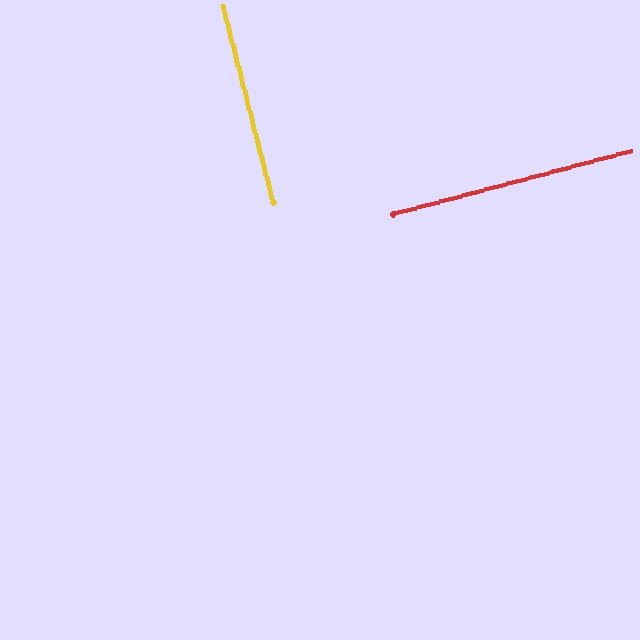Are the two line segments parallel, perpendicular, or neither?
Perpendicular — they meet at approximately 90°.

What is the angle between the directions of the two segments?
Approximately 90 degrees.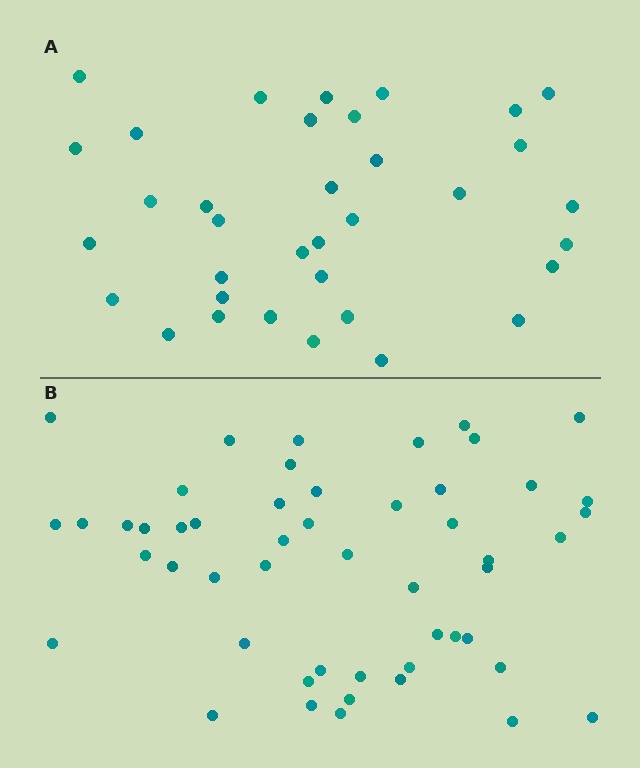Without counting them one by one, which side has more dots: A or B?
Region B (the bottom region) has more dots.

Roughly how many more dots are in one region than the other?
Region B has approximately 15 more dots than region A.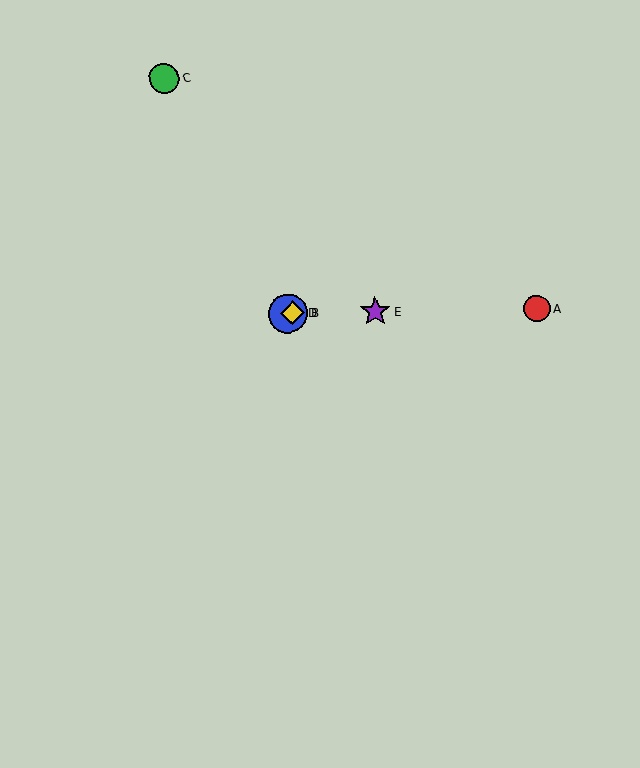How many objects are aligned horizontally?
4 objects (A, B, D, E) are aligned horizontally.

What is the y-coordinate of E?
Object E is at y≈312.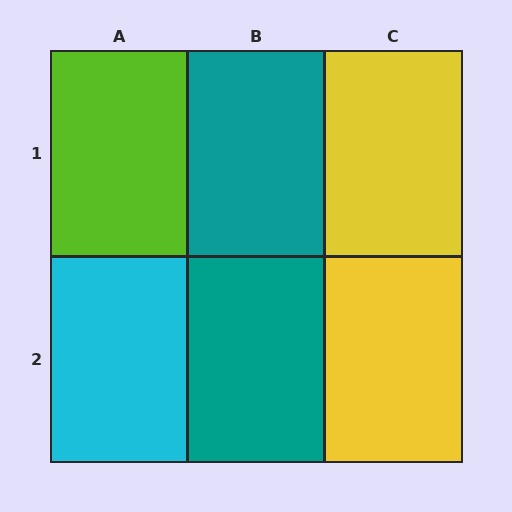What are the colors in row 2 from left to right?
Cyan, teal, yellow.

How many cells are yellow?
2 cells are yellow.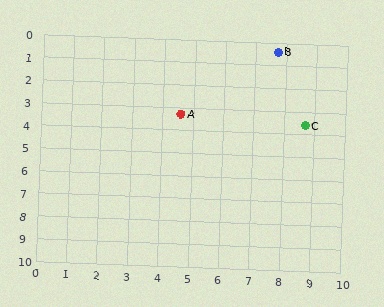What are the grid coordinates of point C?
Point C is at approximately (8.7, 3.6).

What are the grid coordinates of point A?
Point A is at approximately (4.6, 3.3).